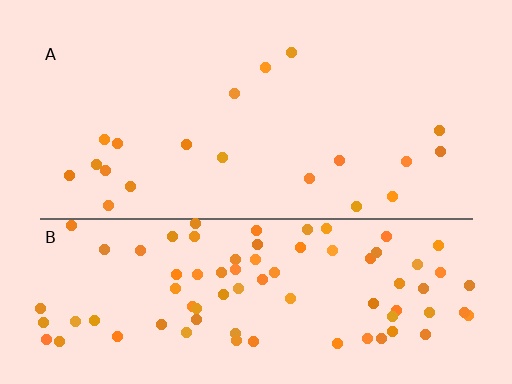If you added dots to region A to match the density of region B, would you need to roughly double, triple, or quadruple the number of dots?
Approximately quadruple.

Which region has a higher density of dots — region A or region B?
B (the bottom).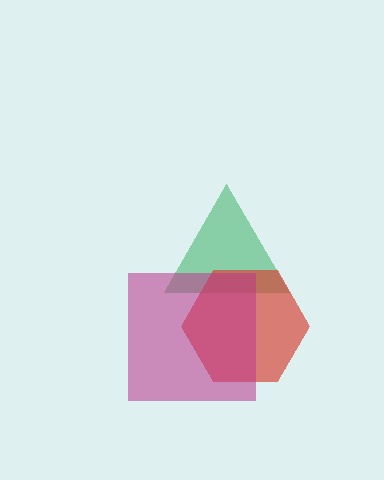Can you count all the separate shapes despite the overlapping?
Yes, there are 3 separate shapes.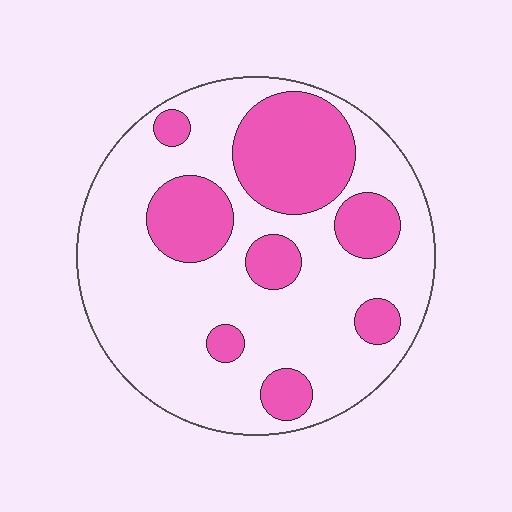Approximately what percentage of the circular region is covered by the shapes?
Approximately 30%.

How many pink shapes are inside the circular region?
8.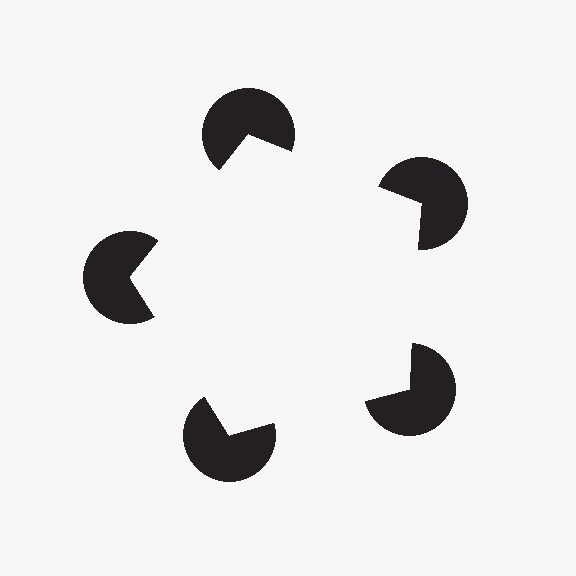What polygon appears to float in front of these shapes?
An illusory pentagon — its edges are inferred from the aligned wedge cuts in the pac-man discs, not physically drawn.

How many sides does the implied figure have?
5 sides.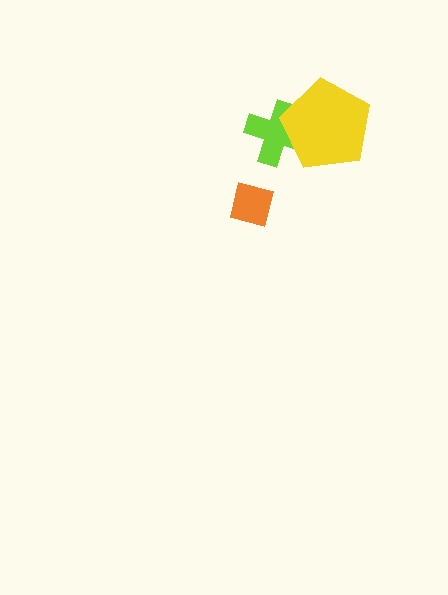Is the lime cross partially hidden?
Yes, it is partially covered by another shape.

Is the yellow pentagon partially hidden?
No, no other shape covers it.